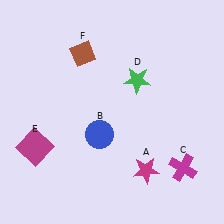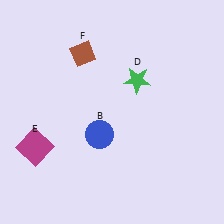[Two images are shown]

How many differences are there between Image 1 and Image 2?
There are 2 differences between the two images.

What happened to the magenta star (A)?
The magenta star (A) was removed in Image 2. It was in the bottom-right area of Image 1.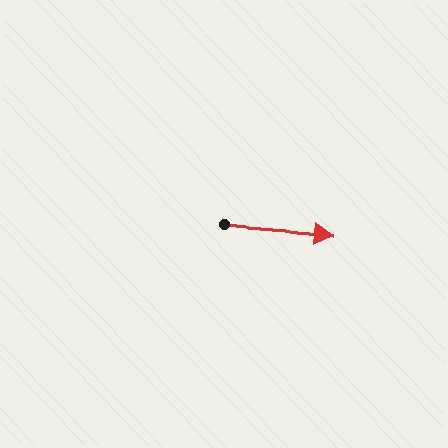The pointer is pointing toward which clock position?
Roughly 3 o'clock.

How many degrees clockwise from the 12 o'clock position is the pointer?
Approximately 95 degrees.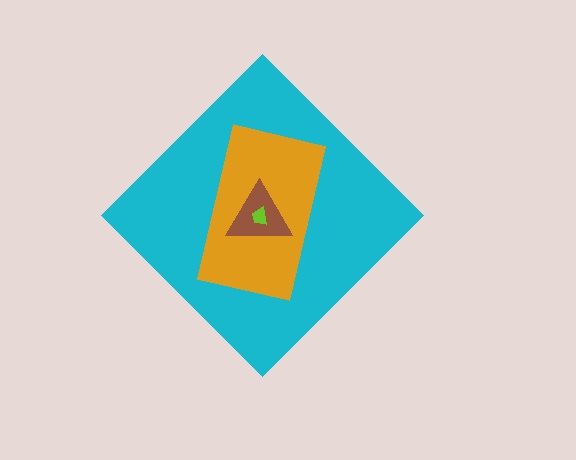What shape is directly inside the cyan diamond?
The orange rectangle.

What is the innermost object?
The lime trapezoid.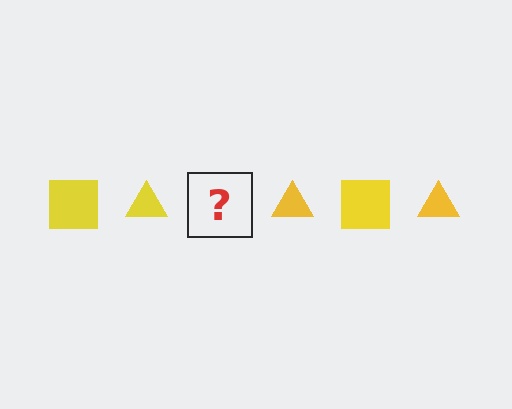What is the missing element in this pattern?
The missing element is a yellow square.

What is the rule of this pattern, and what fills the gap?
The rule is that the pattern cycles through square, triangle shapes in yellow. The gap should be filled with a yellow square.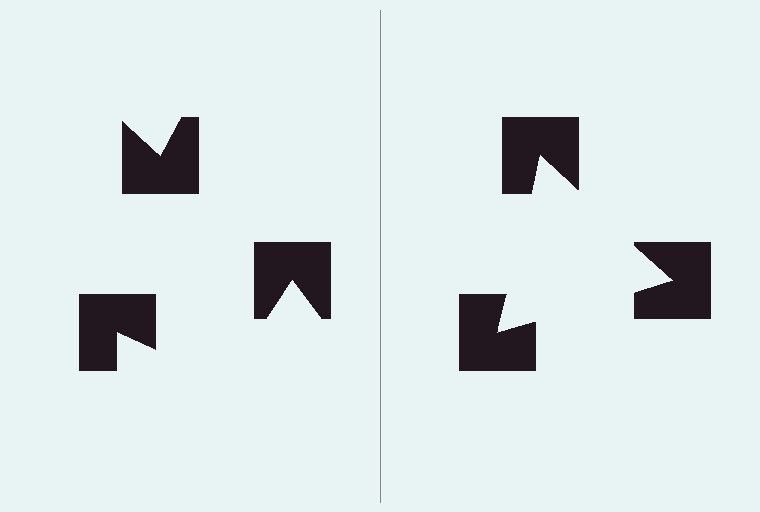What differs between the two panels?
The notched squares are positioned identically on both sides; only the wedge orientations differ. On the right they align to a triangle; on the left they are misaligned.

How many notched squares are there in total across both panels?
6 — 3 on each side.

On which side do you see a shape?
An illusory triangle appears on the right side. On the left side the wedge cuts are rotated, so no coherent shape forms.